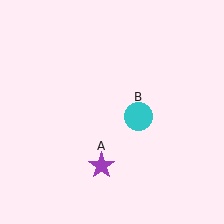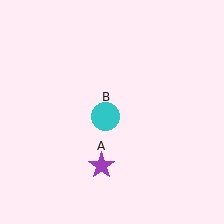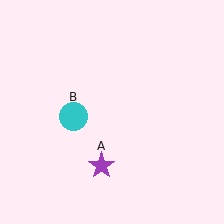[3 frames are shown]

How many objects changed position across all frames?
1 object changed position: cyan circle (object B).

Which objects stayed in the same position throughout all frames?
Purple star (object A) remained stationary.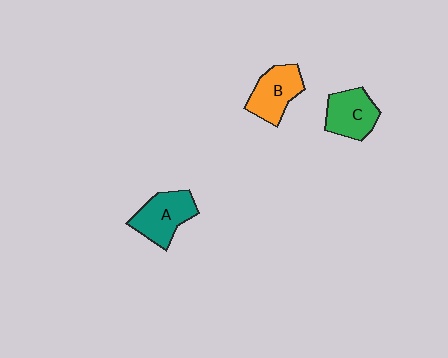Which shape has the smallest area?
Shape C (green).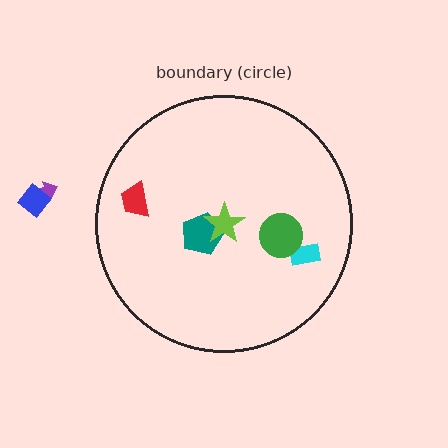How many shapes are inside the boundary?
5 inside, 2 outside.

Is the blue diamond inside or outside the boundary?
Outside.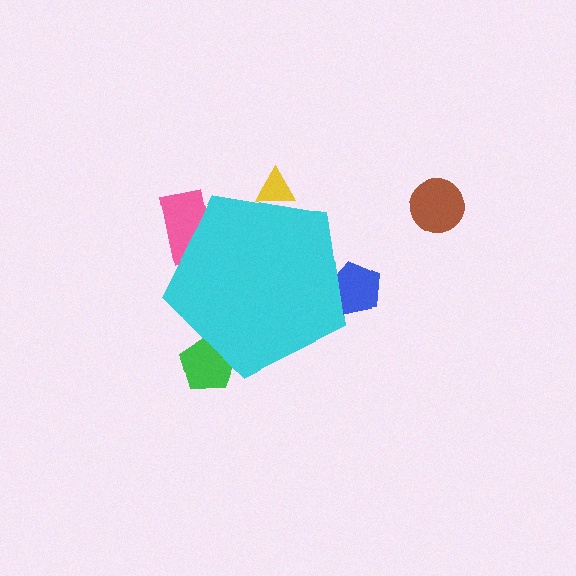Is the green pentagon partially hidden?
Yes, the green pentagon is partially hidden behind the cyan pentagon.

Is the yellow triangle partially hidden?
Yes, the yellow triangle is partially hidden behind the cyan pentagon.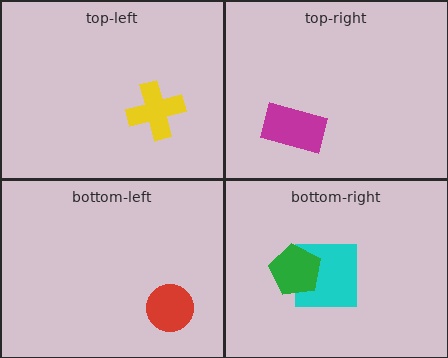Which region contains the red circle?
The bottom-left region.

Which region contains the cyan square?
The bottom-right region.